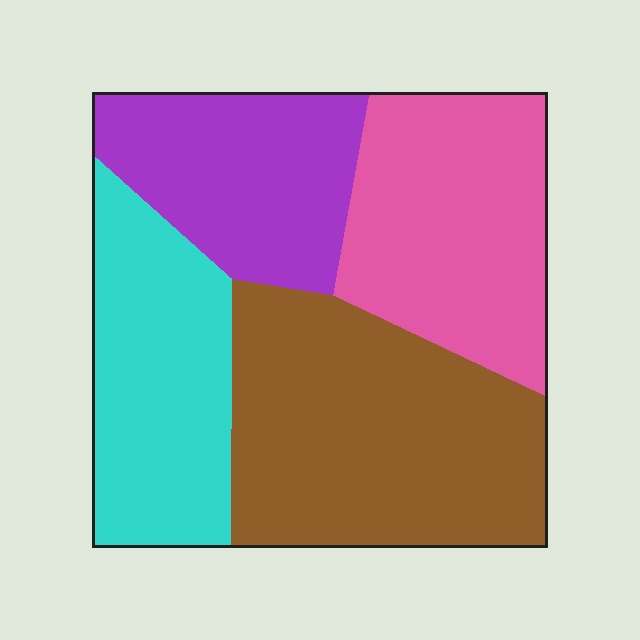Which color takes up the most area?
Brown, at roughly 35%.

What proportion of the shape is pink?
Pink takes up about one quarter (1/4) of the shape.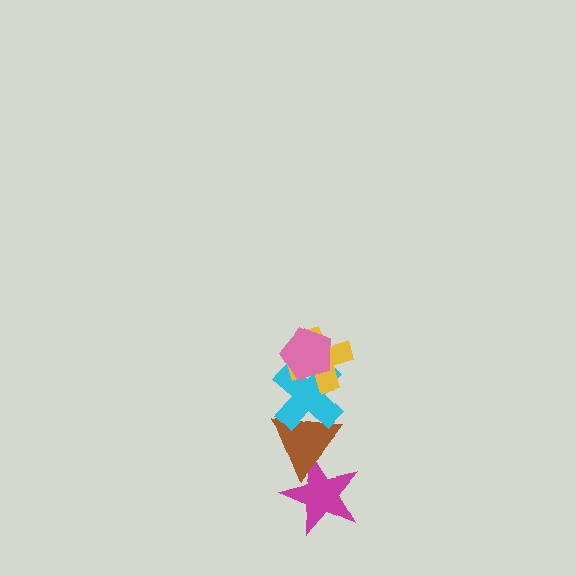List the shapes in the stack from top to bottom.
From top to bottom: the pink pentagon, the yellow cross, the cyan cross, the brown triangle, the magenta star.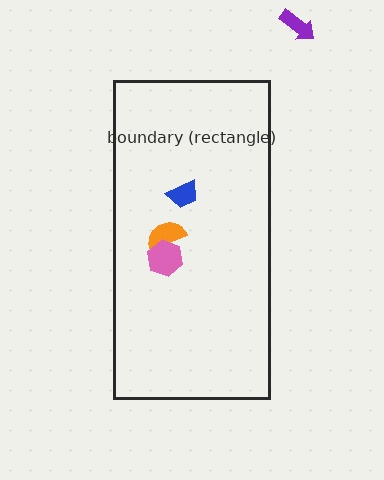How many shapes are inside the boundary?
3 inside, 1 outside.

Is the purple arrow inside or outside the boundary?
Outside.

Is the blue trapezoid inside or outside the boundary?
Inside.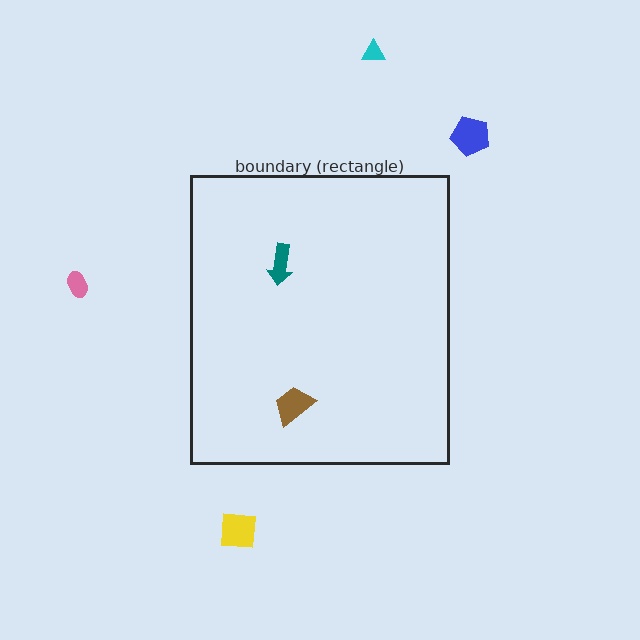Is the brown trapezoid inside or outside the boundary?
Inside.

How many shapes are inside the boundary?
2 inside, 4 outside.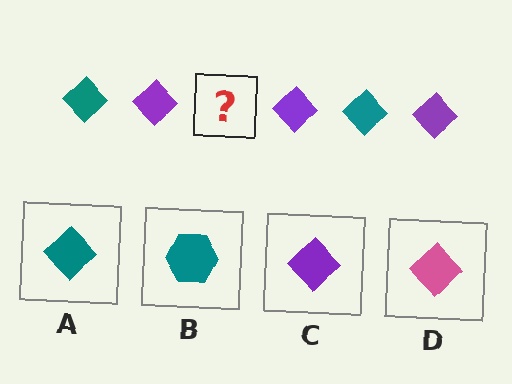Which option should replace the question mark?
Option A.